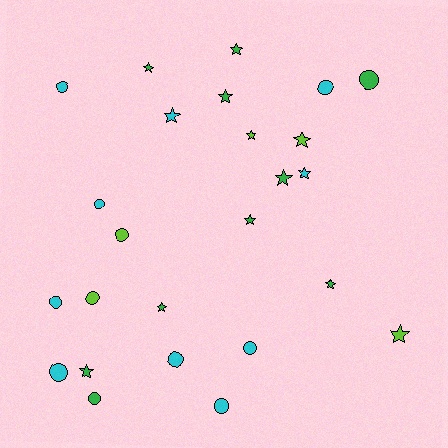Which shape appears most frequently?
Star, with 13 objects.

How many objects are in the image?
There are 25 objects.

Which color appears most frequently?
Cyan, with 10 objects.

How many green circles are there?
There are 2 green circles.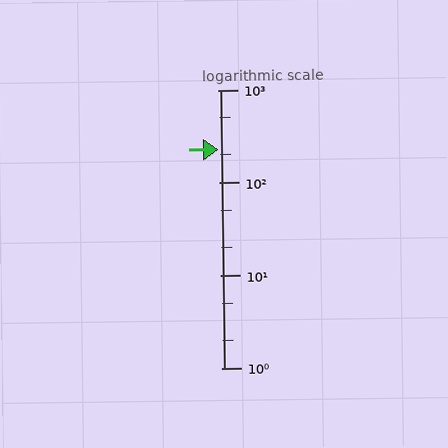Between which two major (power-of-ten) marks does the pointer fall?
The pointer is between 100 and 1000.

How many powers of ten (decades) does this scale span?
The scale spans 3 decades, from 1 to 1000.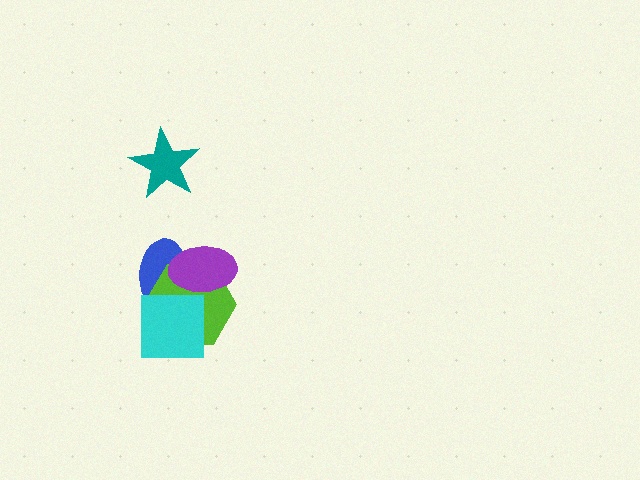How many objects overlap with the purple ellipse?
2 objects overlap with the purple ellipse.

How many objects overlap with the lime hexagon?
3 objects overlap with the lime hexagon.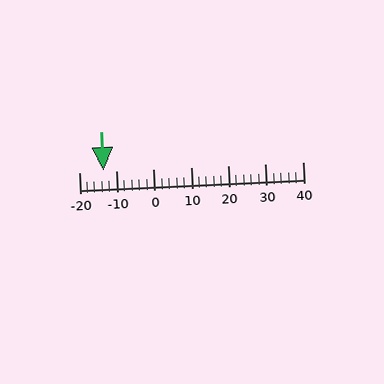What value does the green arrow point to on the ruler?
The green arrow points to approximately -13.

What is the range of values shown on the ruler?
The ruler shows values from -20 to 40.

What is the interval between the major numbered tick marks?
The major tick marks are spaced 10 units apart.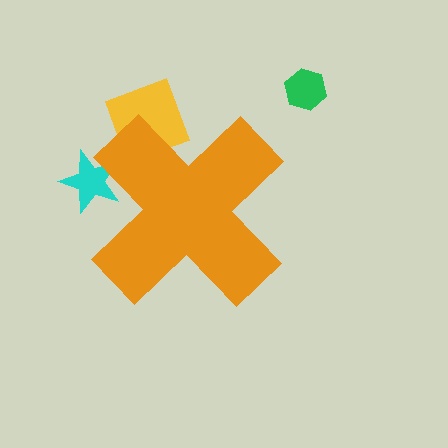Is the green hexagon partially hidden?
No, the green hexagon is fully visible.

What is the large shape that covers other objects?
An orange cross.